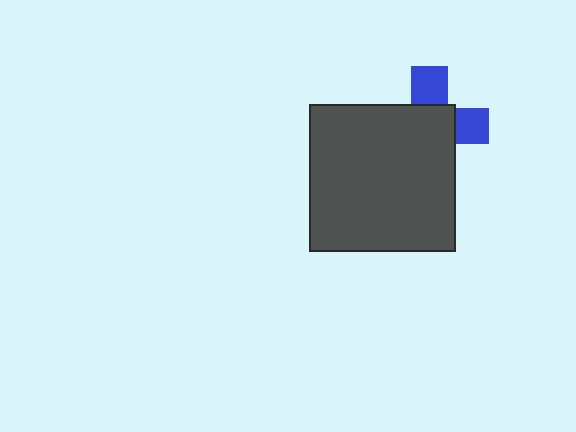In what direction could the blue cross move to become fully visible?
The blue cross could move toward the upper-right. That would shift it out from behind the dark gray square entirely.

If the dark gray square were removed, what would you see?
You would see the complete blue cross.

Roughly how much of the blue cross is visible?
A small part of it is visible (roughly 35%).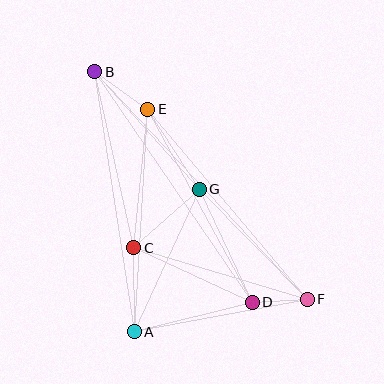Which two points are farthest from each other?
Points B and F are farthest from each other.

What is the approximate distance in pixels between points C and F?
The distance between C and F is approximately 181 pixels.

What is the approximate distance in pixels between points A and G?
The distance between A and G is approximately 157 pixels.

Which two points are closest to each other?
Points D and F are closest to each other.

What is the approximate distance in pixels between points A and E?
The distance between A and E is approximately 223 pixels.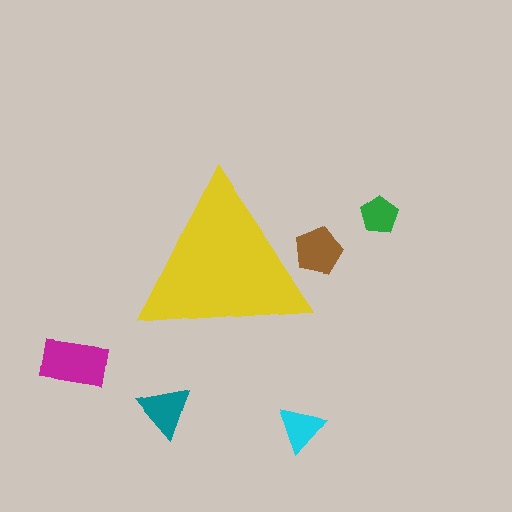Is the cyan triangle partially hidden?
No, the cyan triangle is fully visible.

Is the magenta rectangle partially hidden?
No, the magenta rectangle is fully visible.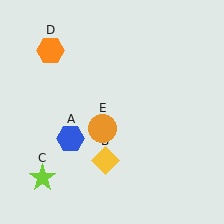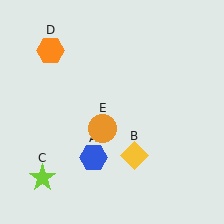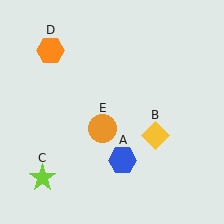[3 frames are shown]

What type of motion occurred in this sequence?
The blue hexagon (object A), yellow diamond (object B) rotated counterclockwise around the center of the scene.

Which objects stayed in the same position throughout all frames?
Lime star (object C) and orange hexagon (object D) and orange circle (object E) remained stationary.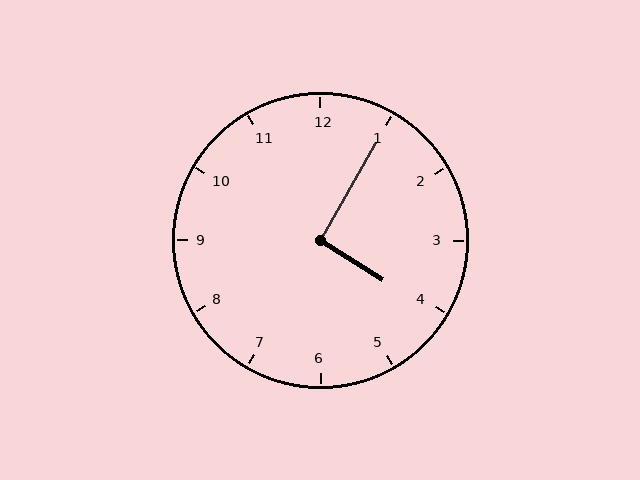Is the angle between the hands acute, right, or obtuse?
It is right.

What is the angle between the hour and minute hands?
Approximately 92 degrees.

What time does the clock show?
4:05.